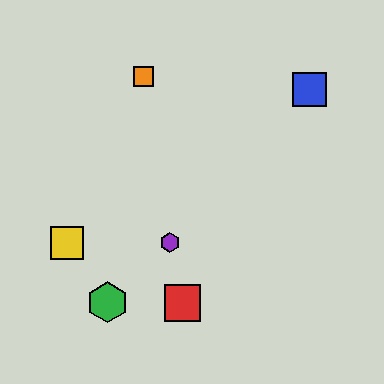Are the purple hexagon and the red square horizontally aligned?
No, the purple hexagon is at y≈243 and the red square is at y≈303.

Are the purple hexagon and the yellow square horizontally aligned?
Yes, both are at y≈243.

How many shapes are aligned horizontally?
2 shapes (the yellow square, the purple hexagon) are aligned horizontally.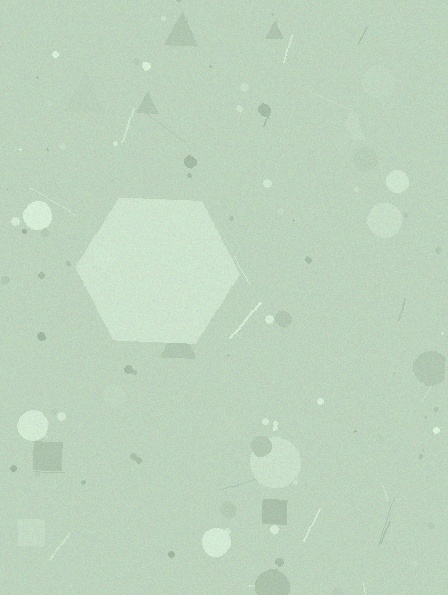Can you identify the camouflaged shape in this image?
The camouflaged shape is a hexagon.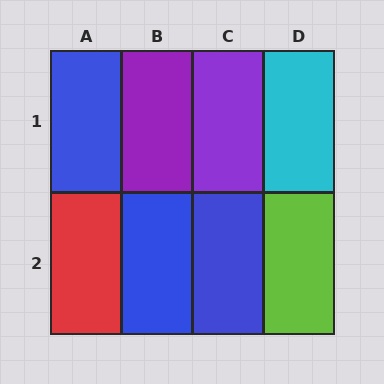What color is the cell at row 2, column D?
Lime.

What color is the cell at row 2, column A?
Red.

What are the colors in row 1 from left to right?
Blue, purple, purple, cyan.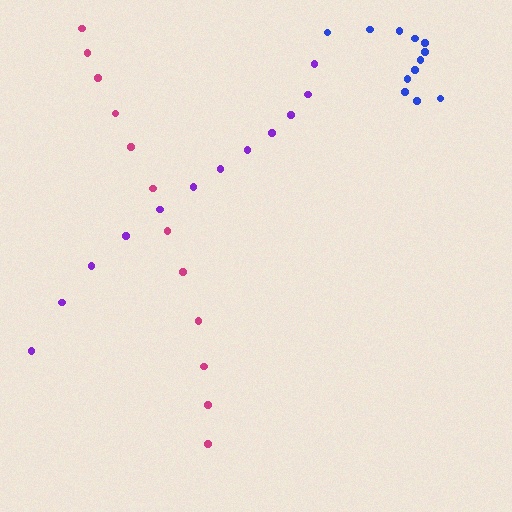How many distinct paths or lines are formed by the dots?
There are 3 distinct paths.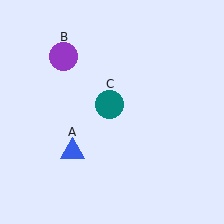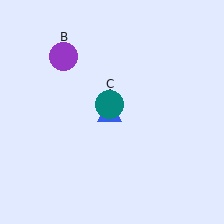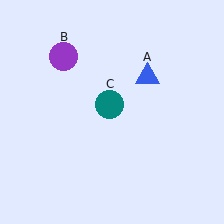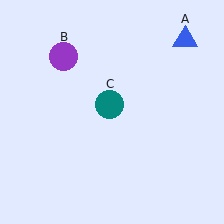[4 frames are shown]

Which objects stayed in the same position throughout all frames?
Purple circle (object B) and teal circle (object C) remained stationary.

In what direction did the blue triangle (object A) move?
The blue triangle (object A) moved up and to the right.